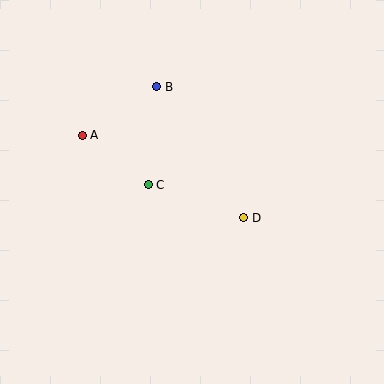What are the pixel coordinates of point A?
Point A is at (82, 135).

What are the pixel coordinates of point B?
Point B is at (157, 87).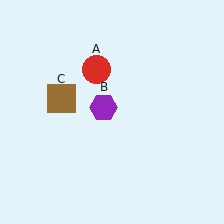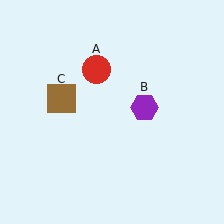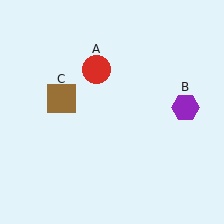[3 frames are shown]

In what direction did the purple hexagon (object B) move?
The purple hexagon (object B) moved right.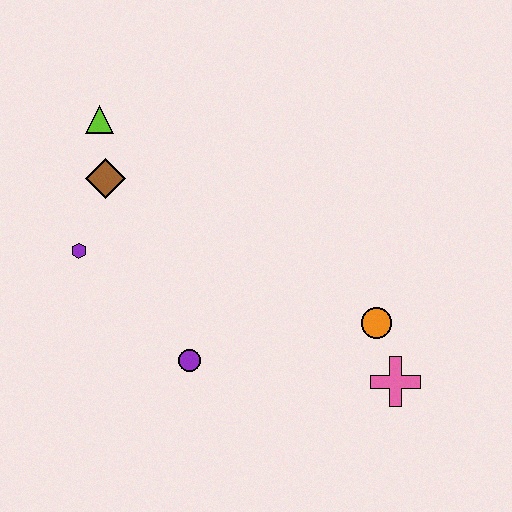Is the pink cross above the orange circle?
No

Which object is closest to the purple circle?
The purple hexagon is closest to the purple circle.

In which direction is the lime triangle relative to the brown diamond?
The lime triangle is above the brown diamond.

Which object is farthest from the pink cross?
The lime triangle is farthest from the pink cross.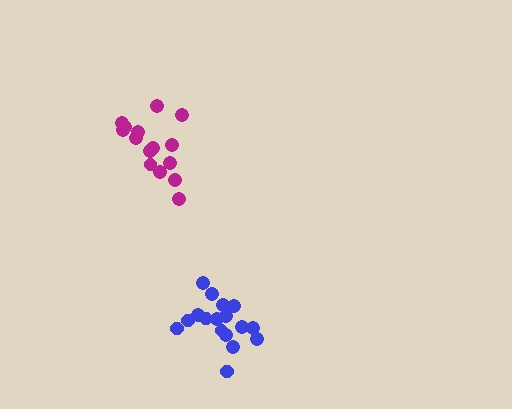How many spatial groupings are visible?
There are 2 spatial groupings.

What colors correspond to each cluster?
The clusters are colored: magenta, blue.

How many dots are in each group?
Group 1: 16 dots, Group 2: 17 dots (33 total).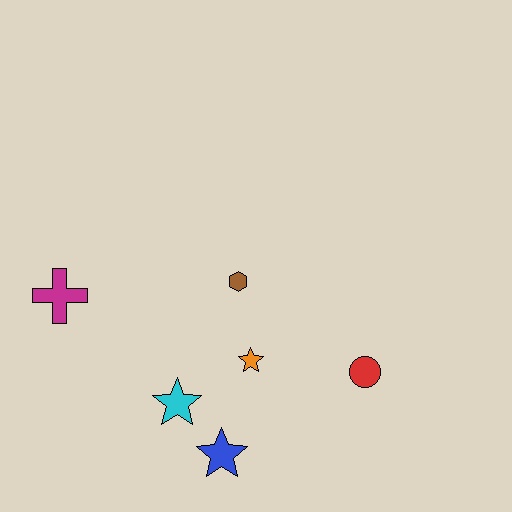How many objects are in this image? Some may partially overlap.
There are 6 objects.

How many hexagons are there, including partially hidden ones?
There is 1 hexagon.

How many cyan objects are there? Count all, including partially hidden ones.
There is 1 cyan object.